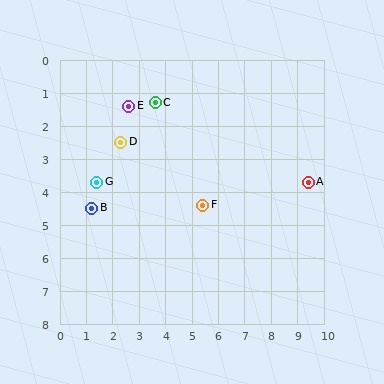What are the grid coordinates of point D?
Point D is at approximately (2.3, 2.5).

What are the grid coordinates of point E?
Point E is at approximately (2.6, 1.4).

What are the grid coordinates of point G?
Point G is at approximately (1.4, 3.7).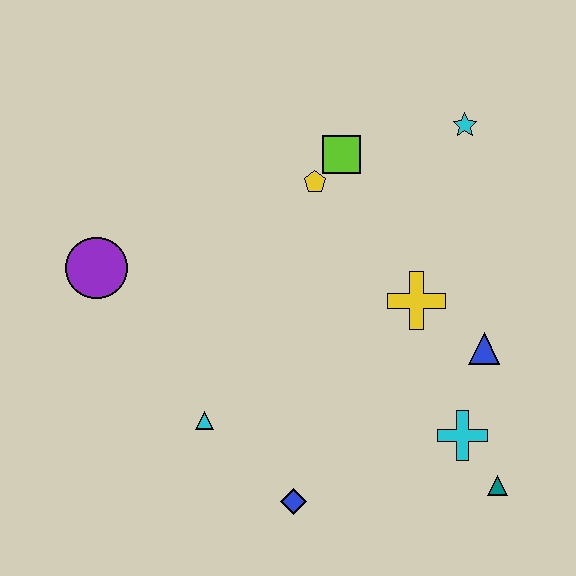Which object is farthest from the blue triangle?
The purple circle is farthest from the blue triangle.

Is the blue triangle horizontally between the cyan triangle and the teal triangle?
Yes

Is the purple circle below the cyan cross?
No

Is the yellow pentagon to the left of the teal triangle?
Yes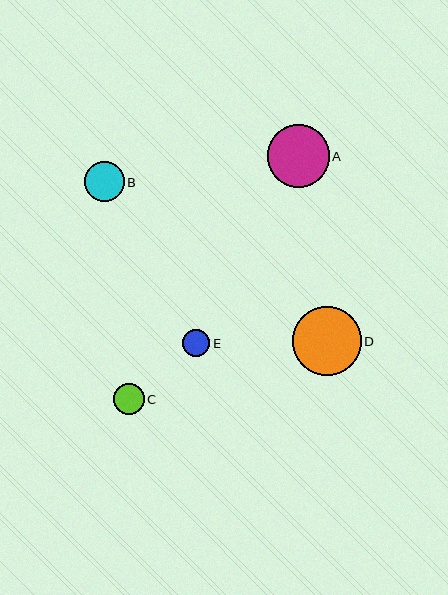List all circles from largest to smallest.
From largest to smallest: D, A, B, C, E.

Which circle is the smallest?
Circle E is the smallest with a size of approximately 27 pixels.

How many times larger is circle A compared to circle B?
Circle A is approximately 1.6 times the size of circle B.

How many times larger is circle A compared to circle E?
Circle A is approximately 2.3 times the size of circle E.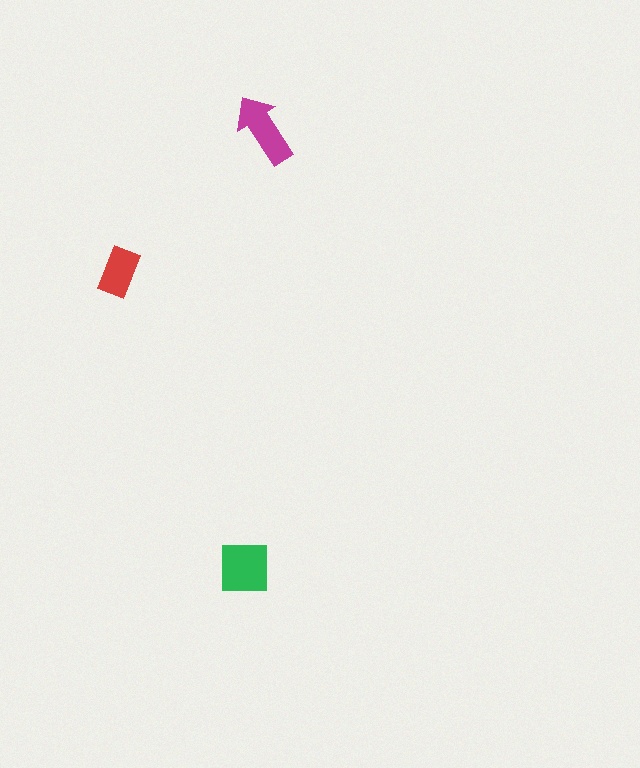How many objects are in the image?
There are 3 objects in the image.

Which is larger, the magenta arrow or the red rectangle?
The magenta arrow.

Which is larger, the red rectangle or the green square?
The green square.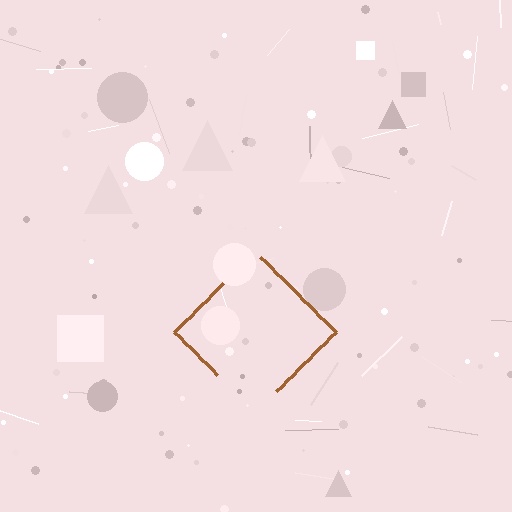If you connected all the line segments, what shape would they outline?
They would outline a diamond.